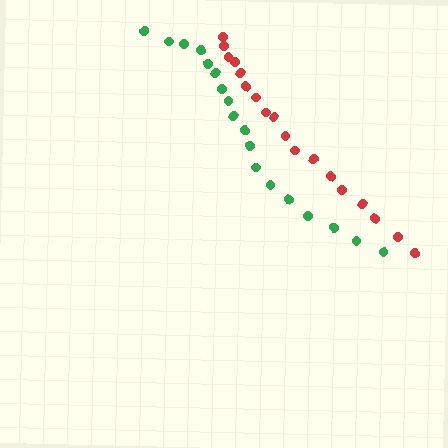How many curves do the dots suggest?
There are 2 distinct paths.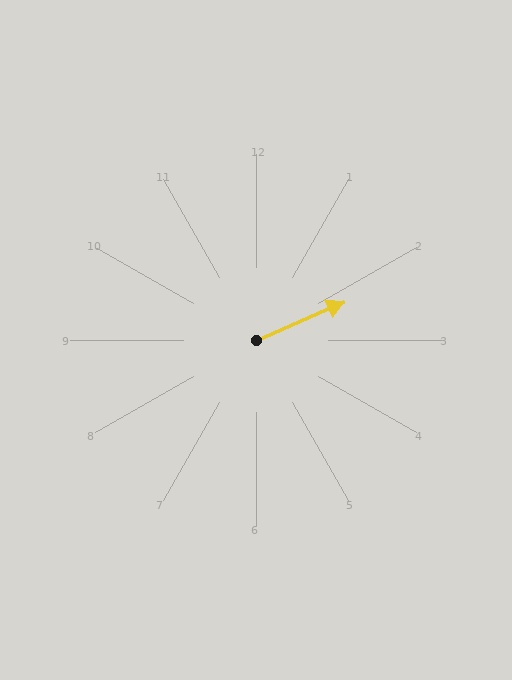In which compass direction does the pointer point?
Northeast.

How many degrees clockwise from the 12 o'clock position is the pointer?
Approximately 67 degrees.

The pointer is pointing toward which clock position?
Roughly 2 o'clock.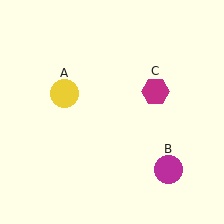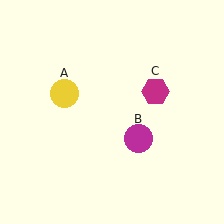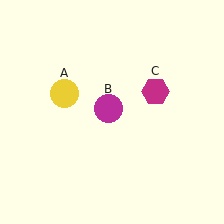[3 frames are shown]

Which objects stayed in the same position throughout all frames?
Yellow circle (object A) and magenta hexagon (object C) remained stationary.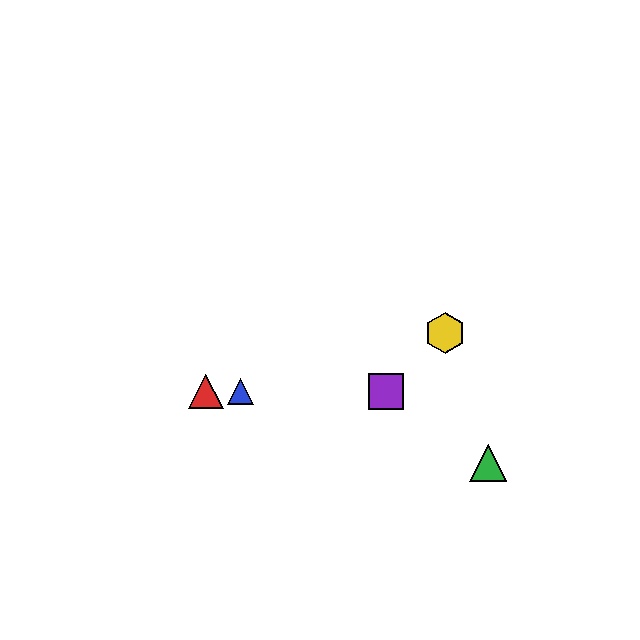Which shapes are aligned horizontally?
The red triangle, the blue triangle, the purple square are aligned horizontally.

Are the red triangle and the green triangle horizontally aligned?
No, the red triangle is at y≈391 and the green triangle is at y≈463.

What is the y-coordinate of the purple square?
The purple square is at y≈391.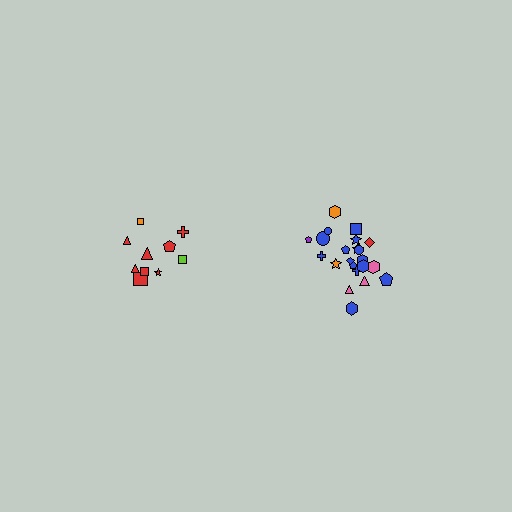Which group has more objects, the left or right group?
The right group.